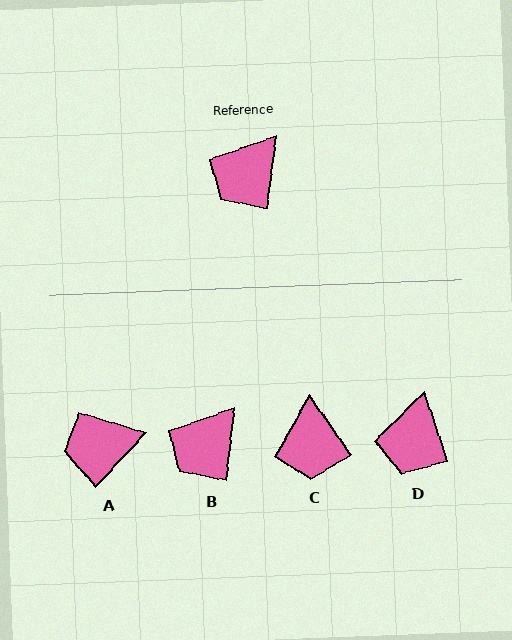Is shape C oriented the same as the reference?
No, it is off by about 42 degrees.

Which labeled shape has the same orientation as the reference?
B.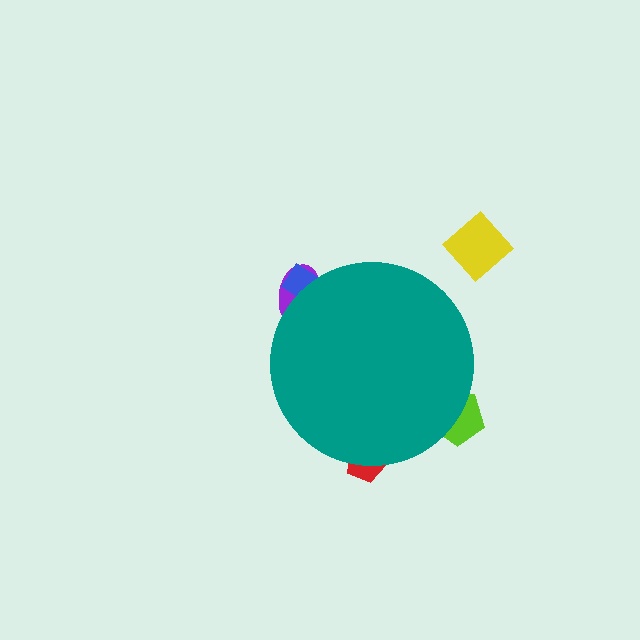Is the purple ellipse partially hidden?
Yes, the purple ellipse is partially hidden behind the teal circle.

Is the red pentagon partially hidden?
Yes, the red pentagon is partially hidden behind the teal circle.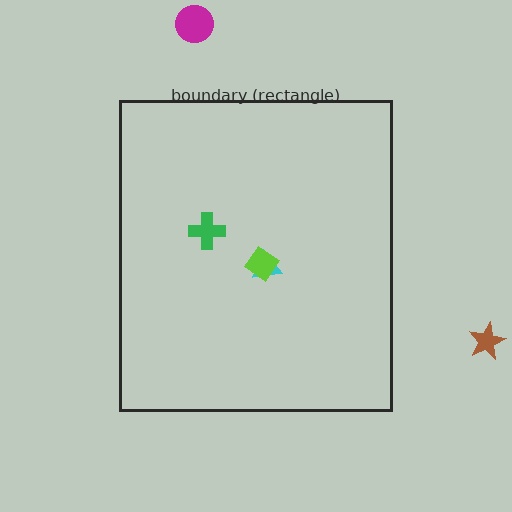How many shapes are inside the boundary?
3 inside, 2 outside.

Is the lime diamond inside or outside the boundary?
Inside.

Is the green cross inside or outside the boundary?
Inside.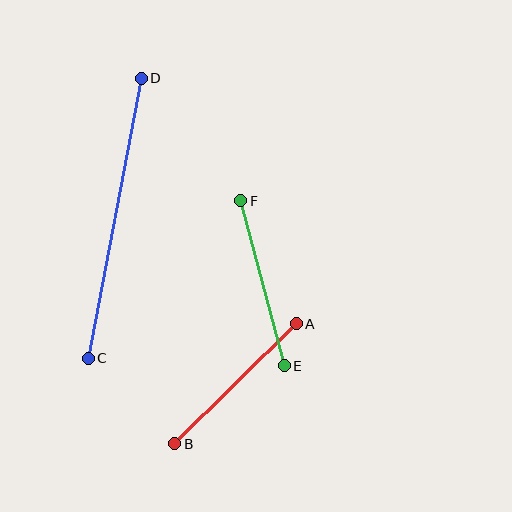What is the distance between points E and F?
The distance is approximately 171 pixels.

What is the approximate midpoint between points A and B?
The midpoint is at approximately (235, 384) pixels.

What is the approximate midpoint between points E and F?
The midpoint is at approximately (263, 283) pixels.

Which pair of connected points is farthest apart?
Points C and D are farthest apart.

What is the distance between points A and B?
The distance is approximately 171 pixels.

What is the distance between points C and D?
The distance is approximately 285 pixels.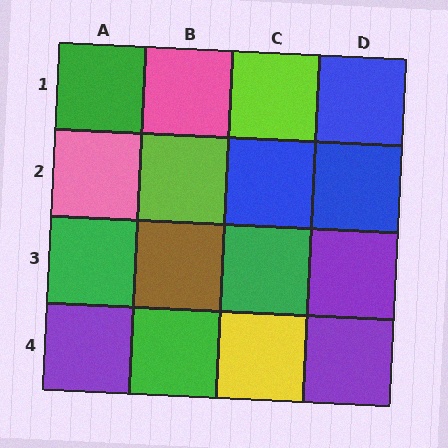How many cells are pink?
2 cells are pink.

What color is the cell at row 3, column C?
Green.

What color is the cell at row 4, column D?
Purple.